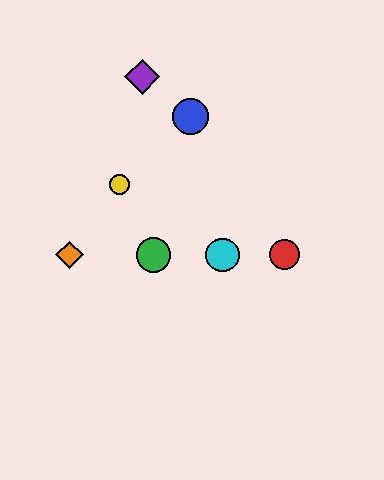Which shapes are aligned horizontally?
The red circle, the green circle, the orange diamond, the cyan circle are aligned horizontally.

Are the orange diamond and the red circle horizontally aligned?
Yes, both are at y≈255.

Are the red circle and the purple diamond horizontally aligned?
No, the red circle is at y≈255 and the purple diamond is at y≈77.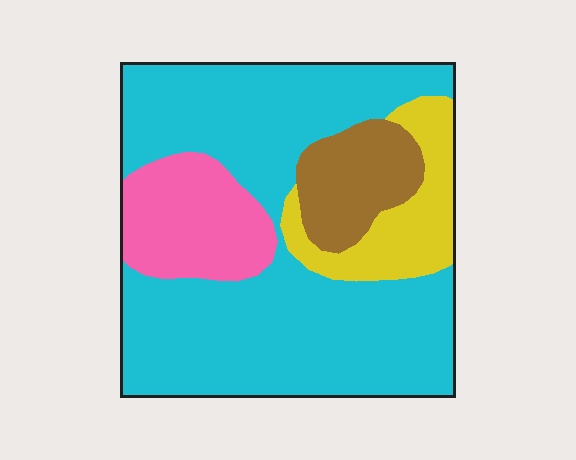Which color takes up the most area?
Cyan, at roughly 65%.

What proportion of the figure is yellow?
Yellow covers roughly 10% of the figure.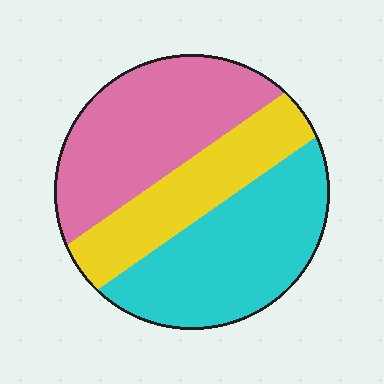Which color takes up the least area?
Yellow, at roughly 25%.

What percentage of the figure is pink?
Pink takes up about three eighths (3/8) of the figure.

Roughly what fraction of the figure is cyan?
Cyan takes up about three eighths (3/8) of the figure.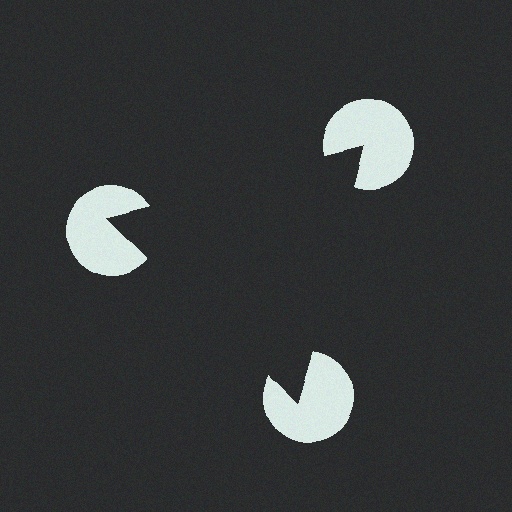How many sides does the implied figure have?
3 sides.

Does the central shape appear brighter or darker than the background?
It typically appears slightly darker than the background, even though no actual brightness change is drawn.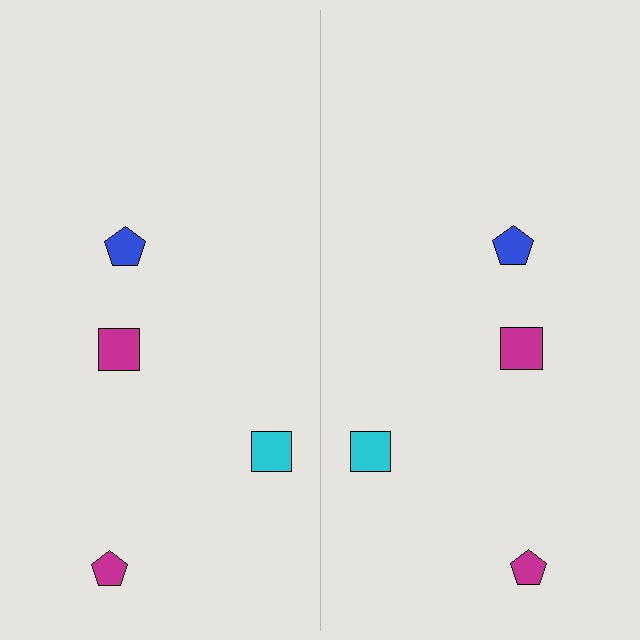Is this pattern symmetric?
Yes, this pattern has bilateral (reflection) symmetry.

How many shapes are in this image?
There are 8 shapes in this image.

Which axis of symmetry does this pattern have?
The pattern has a vertical axis of symmetry running through the center of the image.